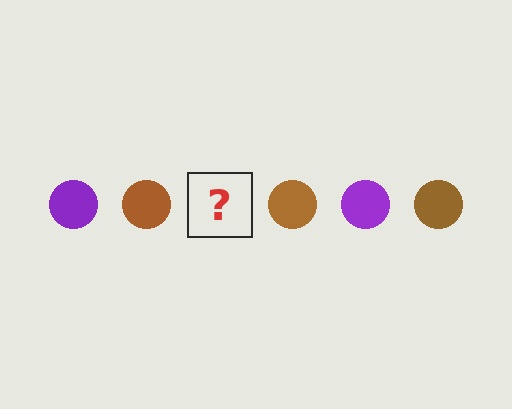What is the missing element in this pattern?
The missing element is a purple circle.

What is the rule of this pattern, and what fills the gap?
The rule is that the pattern cycles through purple, brown circles. The gap should be filled with a purple circle.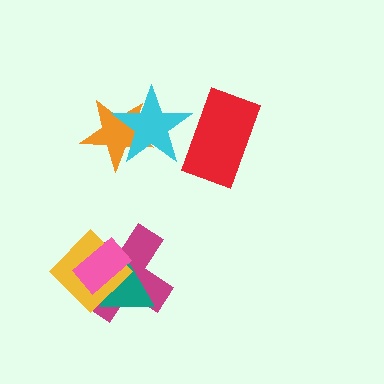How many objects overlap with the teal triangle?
3 objects overlap with the teal triangle.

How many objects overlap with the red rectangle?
1 object overlaps with the red rectangle.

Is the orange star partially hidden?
Yes, it is partially covered by another shape.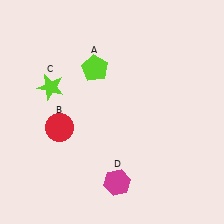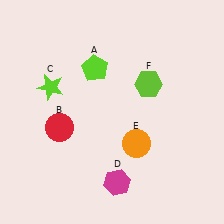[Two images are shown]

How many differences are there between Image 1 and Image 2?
There are 2 differences between the two images.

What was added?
An orange circle (E), a lime hexagon (F) were added in Image 2.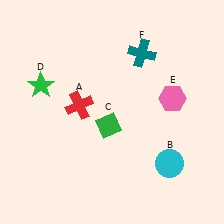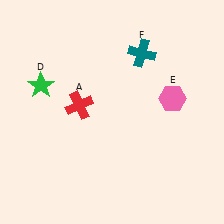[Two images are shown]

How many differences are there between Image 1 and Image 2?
There are 2 differences between the two images.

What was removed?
The green diamond (C), the cyan circle (B) were removed in Image 2.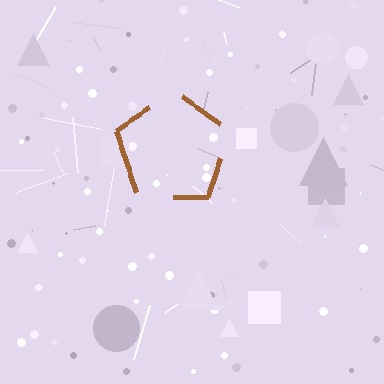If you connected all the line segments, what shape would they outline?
They would outline a pentagon.